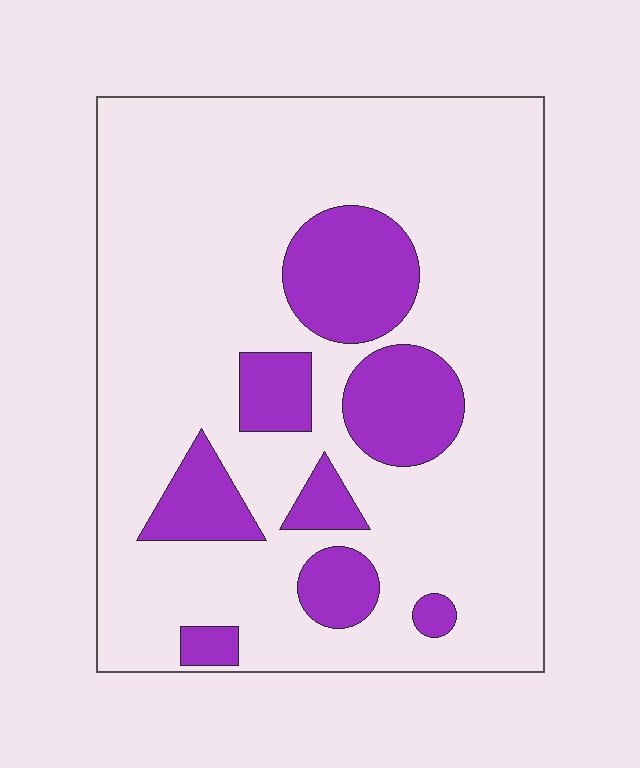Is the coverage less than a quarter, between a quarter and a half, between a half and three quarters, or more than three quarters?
Less than a quarter.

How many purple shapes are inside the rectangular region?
8.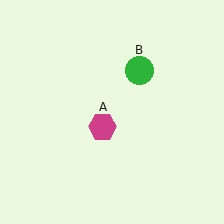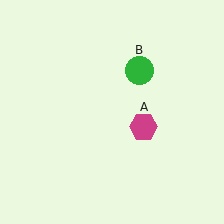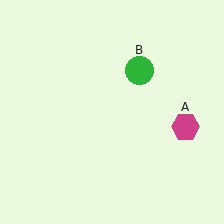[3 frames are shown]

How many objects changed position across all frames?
1 object changed position: magenta hexagon (object A).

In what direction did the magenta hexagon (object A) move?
The magenta hexagon (object A) moved right.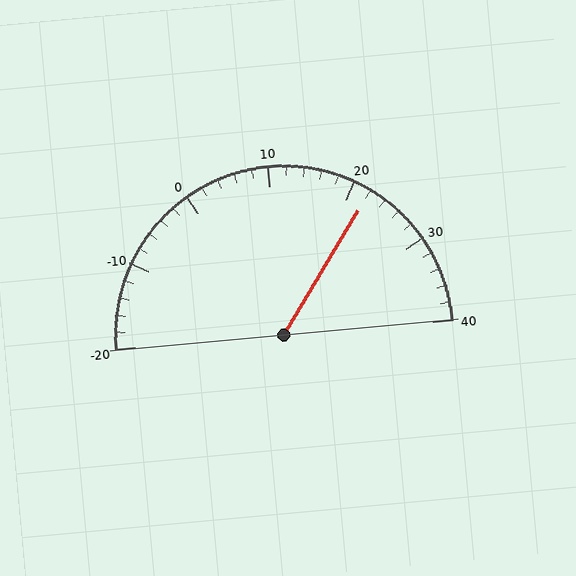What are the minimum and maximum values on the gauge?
The gauge ranges from -20 to 40.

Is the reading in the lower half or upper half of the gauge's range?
The reading is in the upper half of the range (-20 to 40).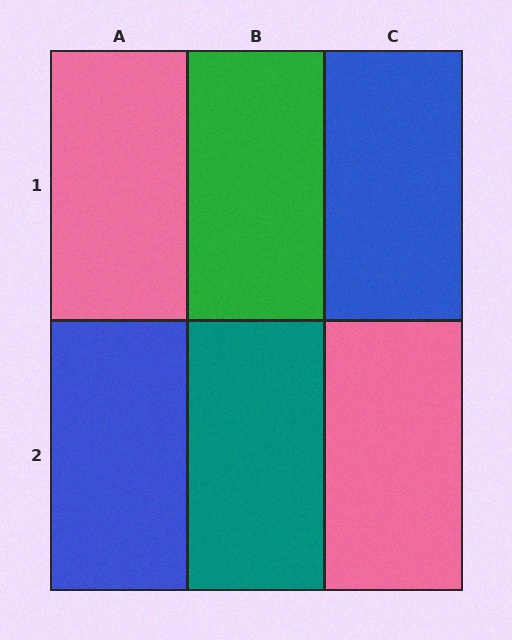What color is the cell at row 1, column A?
Pink.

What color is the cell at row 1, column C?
Blue.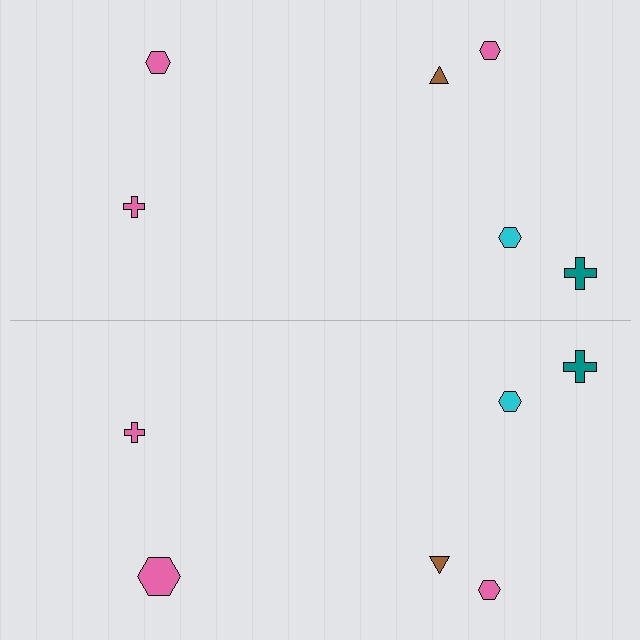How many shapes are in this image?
There are 12 shapes in this image.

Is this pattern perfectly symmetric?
No, the pattern is not perfectly symmetric. The pink hexagon on the bottom side has a different size than its mirror counterpart.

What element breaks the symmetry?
The pink hexagon on the bottom side has a different size than its mirror counterpart.